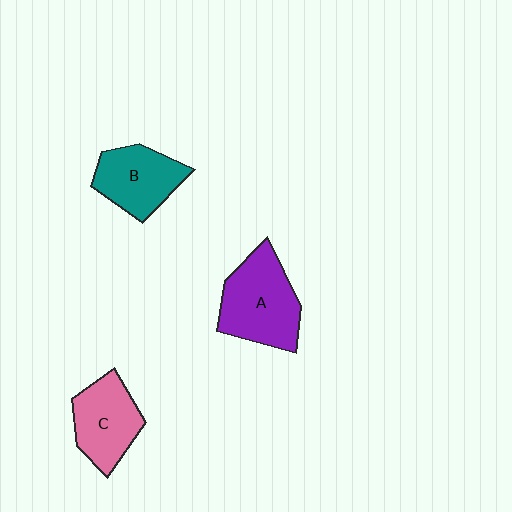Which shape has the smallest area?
Shape B (teal).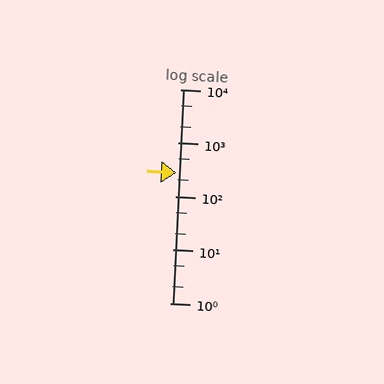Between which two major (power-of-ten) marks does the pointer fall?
The pointer is between 100 and 1000.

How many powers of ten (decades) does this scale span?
The scale spans 4 decades, from 1 to 10000.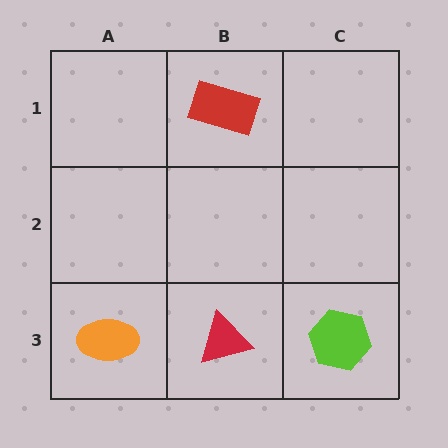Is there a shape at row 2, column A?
No, that cell is empty.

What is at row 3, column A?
An orange ellipse.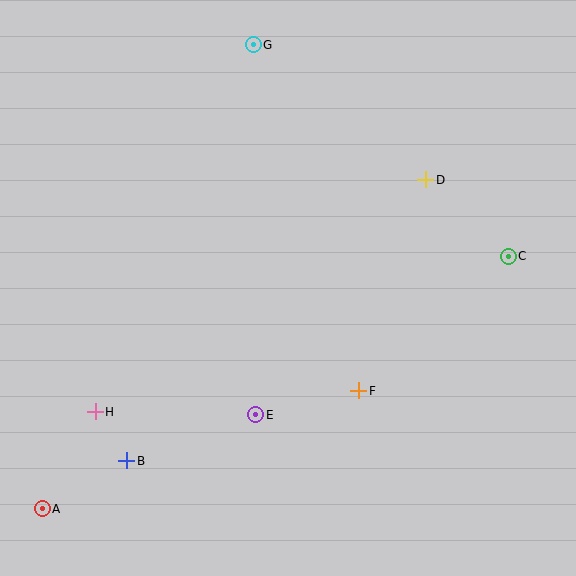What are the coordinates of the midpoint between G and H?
The midpoint between G and H is at (174, 228).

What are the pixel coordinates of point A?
Point A is at (42, 509).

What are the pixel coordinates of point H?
Point H is at (95, 412).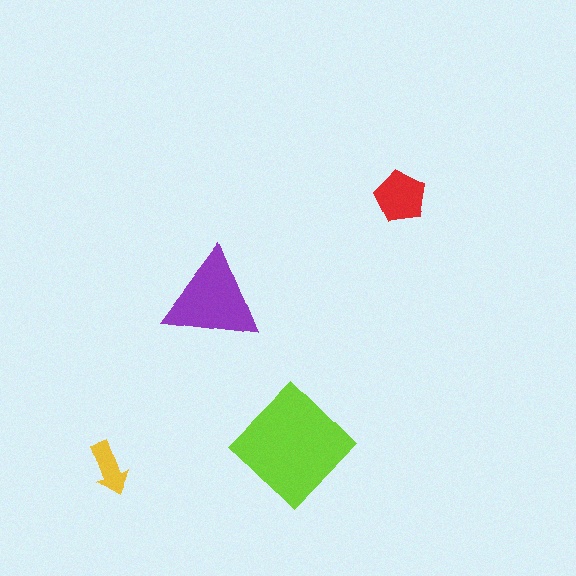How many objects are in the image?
There are 4 objects in the image.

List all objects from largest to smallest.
The lime diamond, the purple triangle, the red pentagon, the yellow arrow.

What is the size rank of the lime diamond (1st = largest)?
1st.